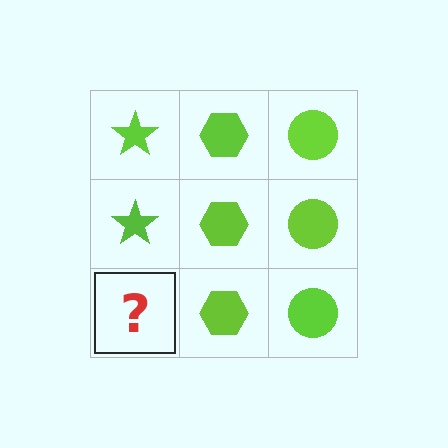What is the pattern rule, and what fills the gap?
The rule is that each column has a consistent shape. The gap should be filled with a lime star.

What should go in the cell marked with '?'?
The missing cell should contain a lime star.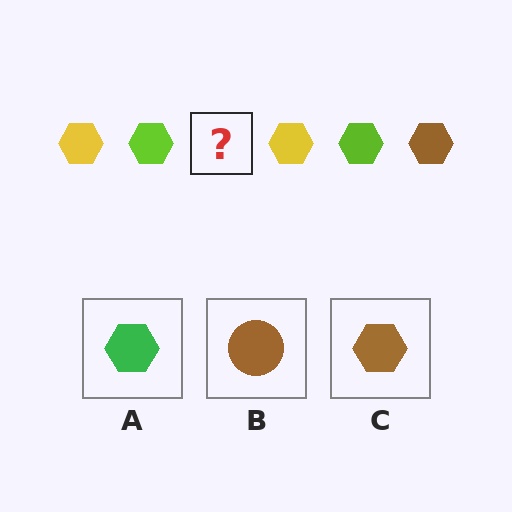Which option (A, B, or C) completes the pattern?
C.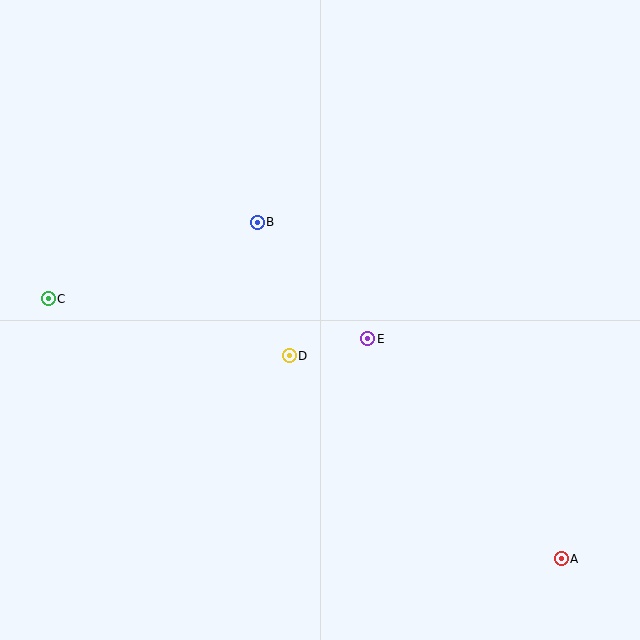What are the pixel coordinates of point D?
Point D is at (289, 356).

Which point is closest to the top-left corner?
Point C is closest to the top-left corner.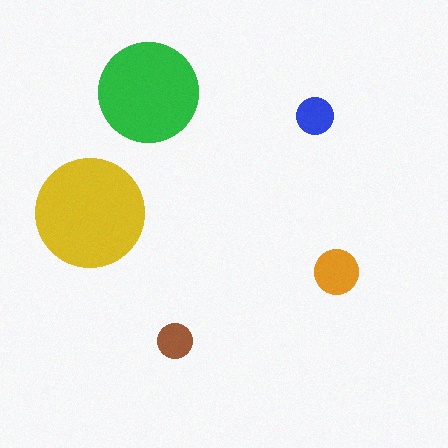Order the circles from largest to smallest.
the yellow one, the green one, the orange one, the blue one, the brown one.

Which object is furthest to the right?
The orange circle is rightmost.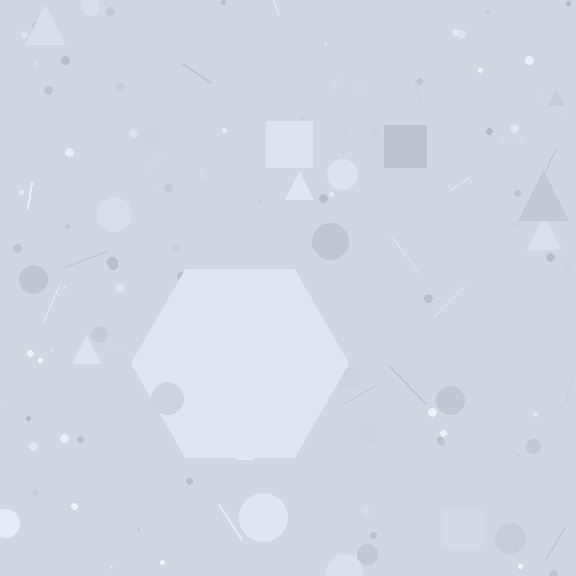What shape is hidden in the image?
A hexagon is hidden in the image.